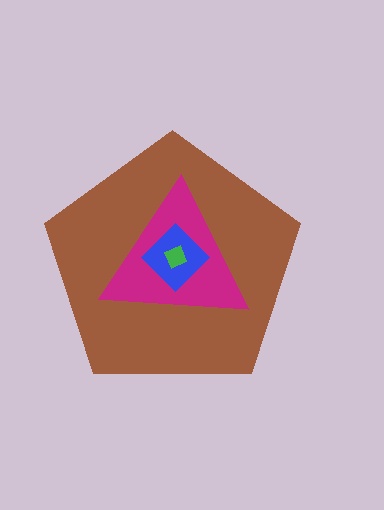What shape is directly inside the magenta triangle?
The blue diamond.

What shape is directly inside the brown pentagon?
The magenta triangle.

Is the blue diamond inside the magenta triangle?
Yes.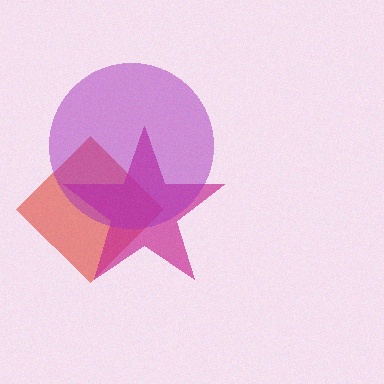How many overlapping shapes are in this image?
There are 3 overlapping shapes in the image.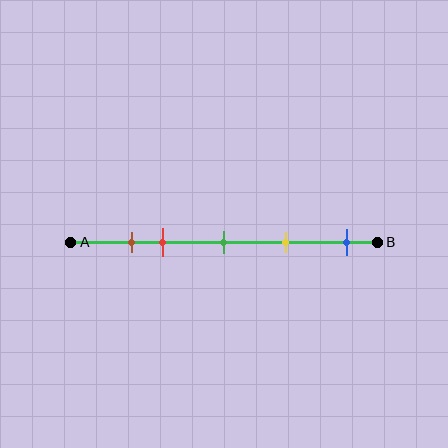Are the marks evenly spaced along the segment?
No, the marks are not evenly spaced.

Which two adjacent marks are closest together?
The brown and red marks are the closest adjacent pair.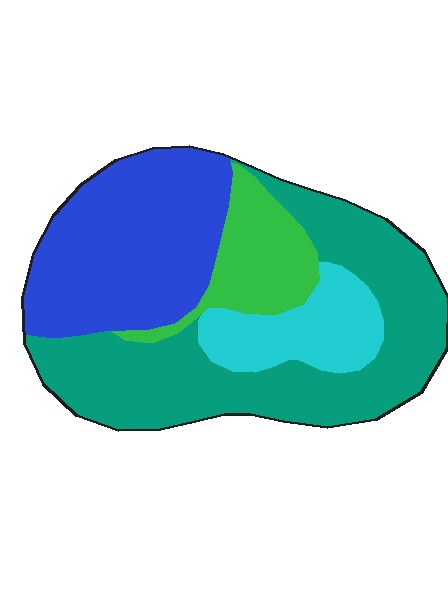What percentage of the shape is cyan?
Cyan takes up less than a sixth of the shape.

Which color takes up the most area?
Teal, at roughly 40%.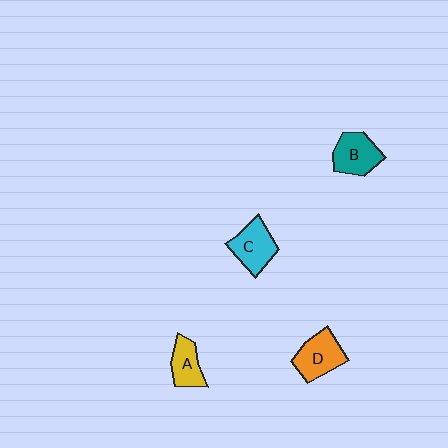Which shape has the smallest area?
Shape A (yellow).